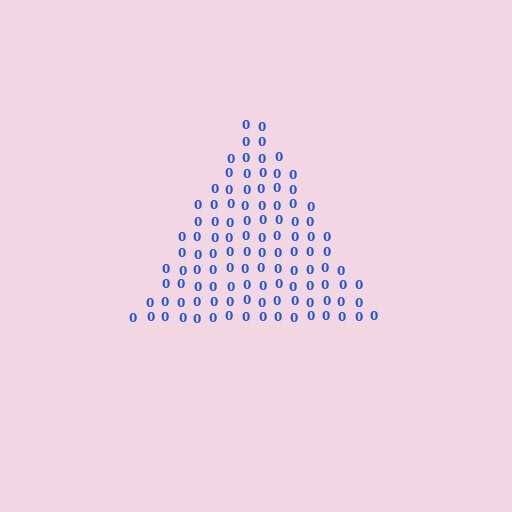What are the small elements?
The small elements are digit 0's.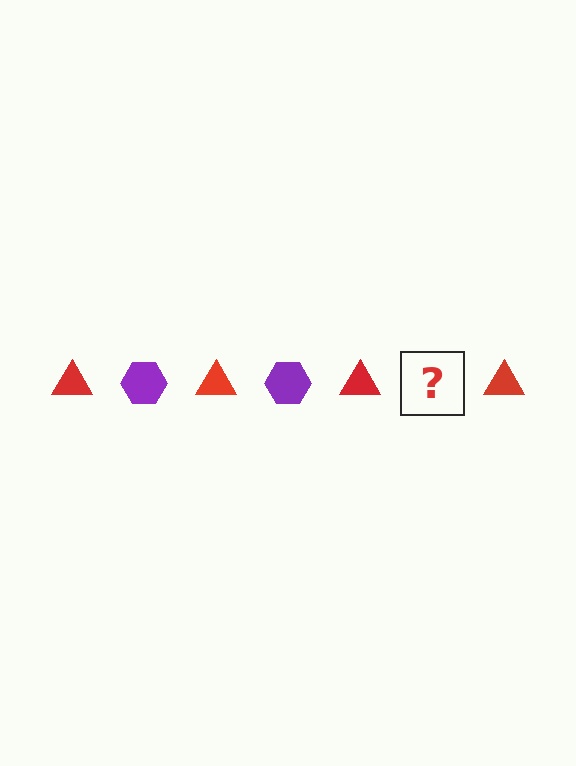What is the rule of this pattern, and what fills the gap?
The rule is that the pattern alternates between red triangle and purple hexagon. The gap should be filled with a purple hexagon.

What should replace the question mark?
The question mark should be replaced with a purple hexagon.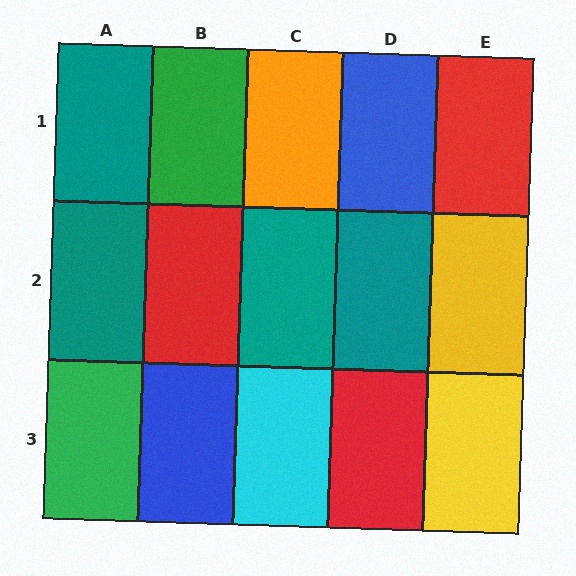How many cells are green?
2 cells are green.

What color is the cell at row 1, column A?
Teal.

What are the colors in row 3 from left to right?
Green, blue, cyan, red, yellow.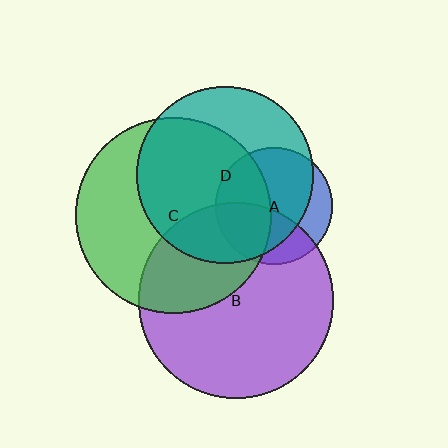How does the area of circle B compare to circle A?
Approximately 2.8 times.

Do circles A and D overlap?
Yes.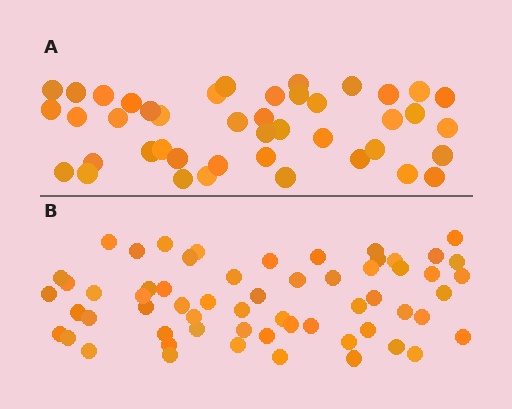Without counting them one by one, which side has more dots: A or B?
Region B (the bottom region) has more dots.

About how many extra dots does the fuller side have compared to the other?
Region B has approximately 15 more dots than region A.